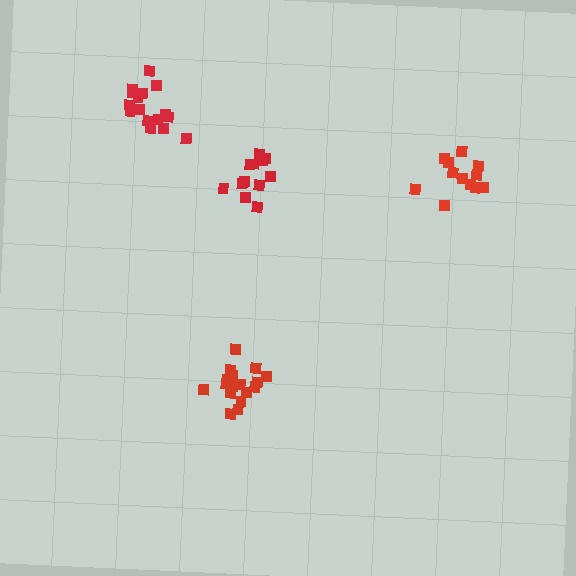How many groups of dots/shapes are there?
There are 4 groups.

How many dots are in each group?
Group 1: 12 dots, Group 2: 17 dots, Group 3: 16 dots, Group 4: 12 dots (57 total).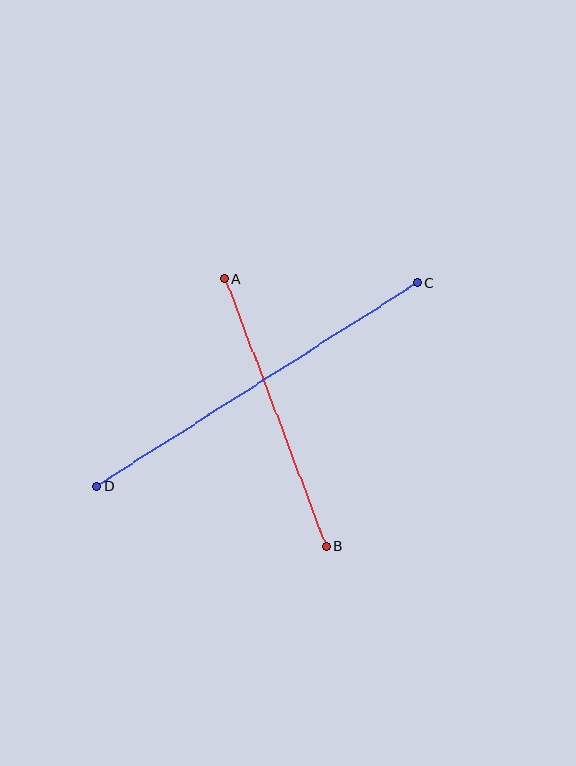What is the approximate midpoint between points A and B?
The midpoint is at approximately (275, 413) pixels.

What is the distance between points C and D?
The distance is approximately 381 pixels.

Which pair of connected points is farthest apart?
Points C and D are farthest apart.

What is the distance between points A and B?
The distance is approximately 286 pixels.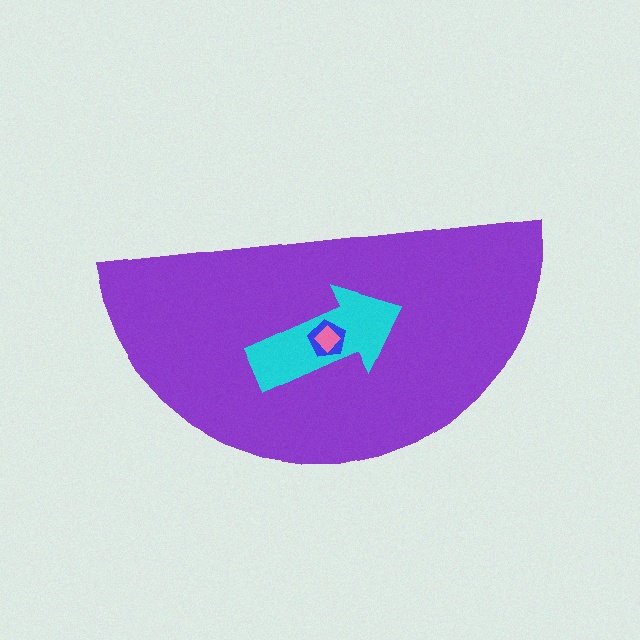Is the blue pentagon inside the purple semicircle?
Yes.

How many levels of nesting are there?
4.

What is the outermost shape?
The purple semicircle.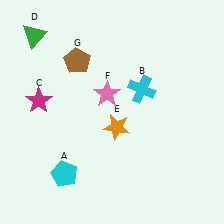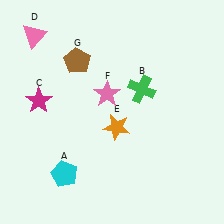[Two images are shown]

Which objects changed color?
B changed from cyan to green. D changed from green to pink.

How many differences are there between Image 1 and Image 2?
There are 2 differences between the two images.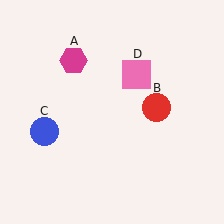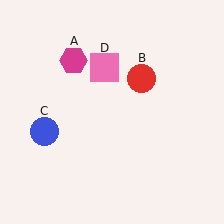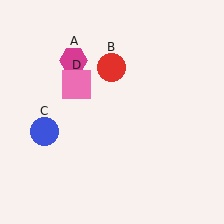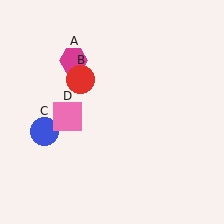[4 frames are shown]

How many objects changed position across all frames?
2 objects changed position: red circle (object B), pink square (object D).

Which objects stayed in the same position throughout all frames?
Magenta hexagon (object A) and blue circle (object C) remained stationary.